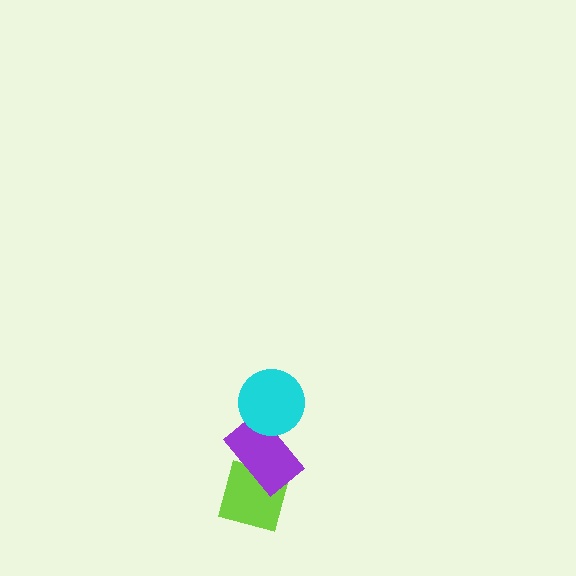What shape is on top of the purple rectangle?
The cyan circle is on top of the purple rectangle.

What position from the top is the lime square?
The lime square is 3rd from the top.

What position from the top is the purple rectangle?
The purple rectangle is 2nd from the top.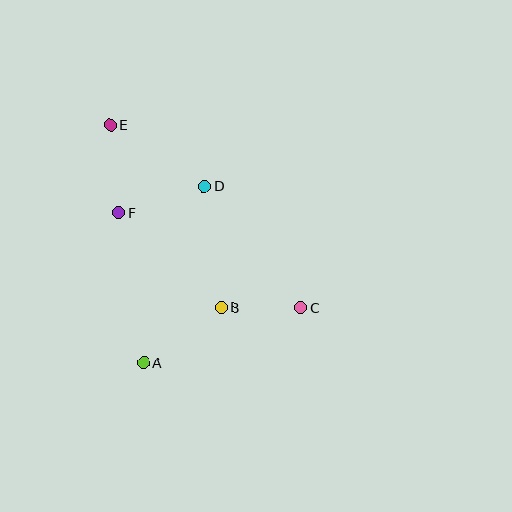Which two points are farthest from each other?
Points C and E are farthest from each other.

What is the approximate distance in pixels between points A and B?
The distance between A and B is approximately 95 pixels.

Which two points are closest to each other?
Points B and C are closest to each other.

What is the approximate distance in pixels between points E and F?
The distance between E and F is approximately 88 pixels.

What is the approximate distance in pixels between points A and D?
The distance between A and D is approximately 187 pixels.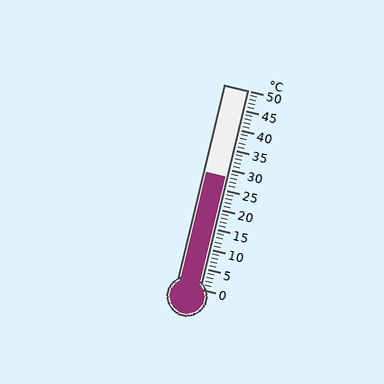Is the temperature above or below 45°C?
The temperature is below 45°C.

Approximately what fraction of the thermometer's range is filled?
The thermometer is filled to approximately 55% of its range.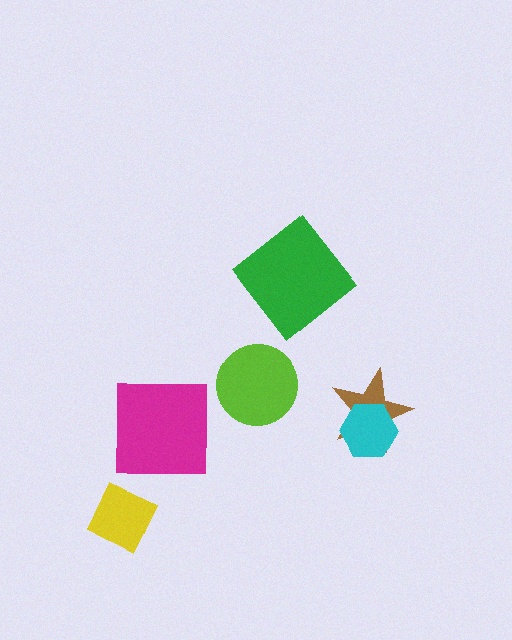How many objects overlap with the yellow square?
0 objects overlap with the yellow square.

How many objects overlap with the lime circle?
0 objects overlap with the lime circle.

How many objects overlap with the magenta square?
0 objects overlap with the magenta square.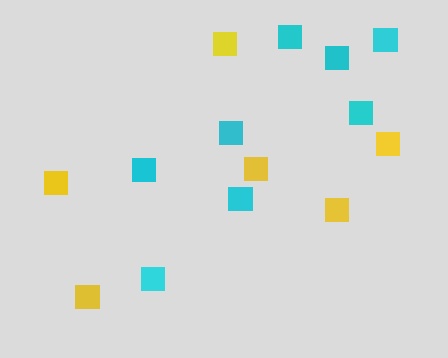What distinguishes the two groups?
There are 2 groups: one group of yellow squares (6) and one group of cyan squares (8).